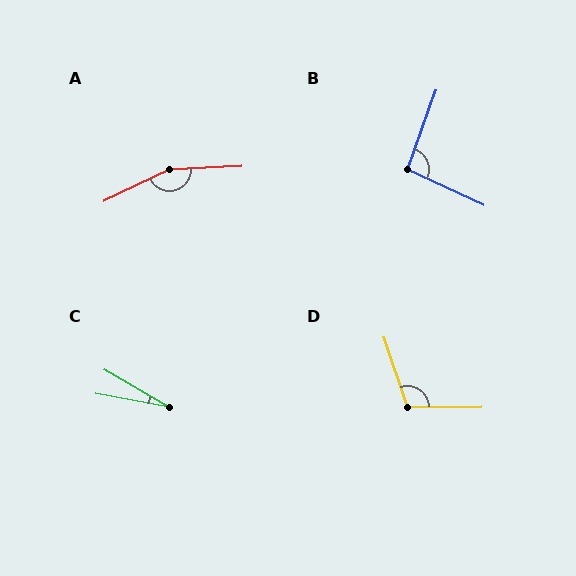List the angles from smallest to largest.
C (19°), B (95°), D (107°), A (157°).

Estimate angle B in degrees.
Approximately 95 degrees.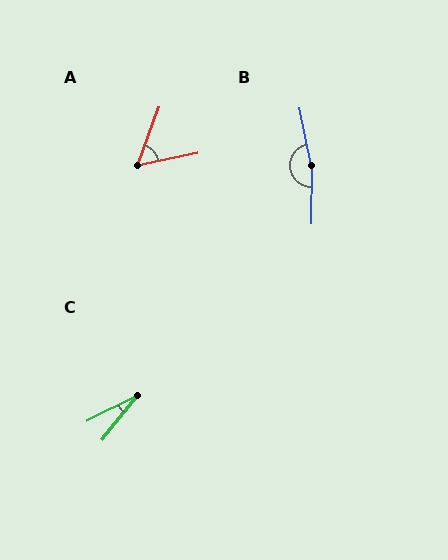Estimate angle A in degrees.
Approximately 58 degrees.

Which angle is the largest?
B, at approximately 167 degrees.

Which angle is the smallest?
C, at approximately 25 degrees.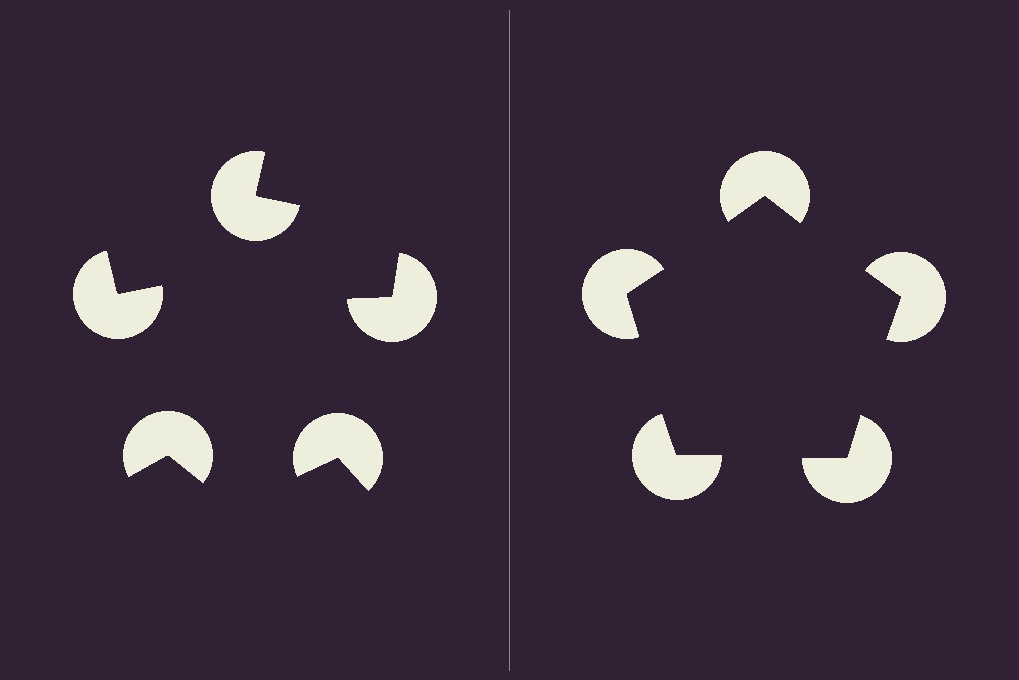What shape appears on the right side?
An illusory pentagon.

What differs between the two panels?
The pac-man discs are positioned identically on both sides; only the wedge orientations differ. On the right they align to a pentagon; on the left they are misaligned.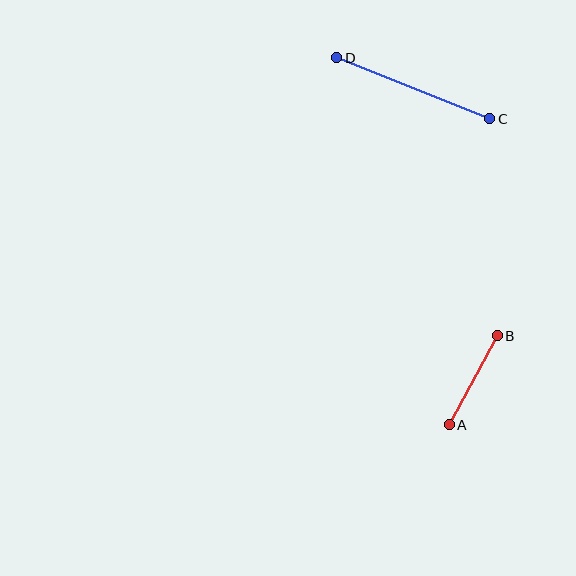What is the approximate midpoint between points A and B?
The midpoint is at approximately (473, 380) pixels.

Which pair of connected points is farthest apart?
Points C and D are farthest apart.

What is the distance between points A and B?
The distance is approximately 101 pixels.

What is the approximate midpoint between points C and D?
The midpoint is at approximately (413, 88) pixels.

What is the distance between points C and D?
The distance is approximately 164 pixels.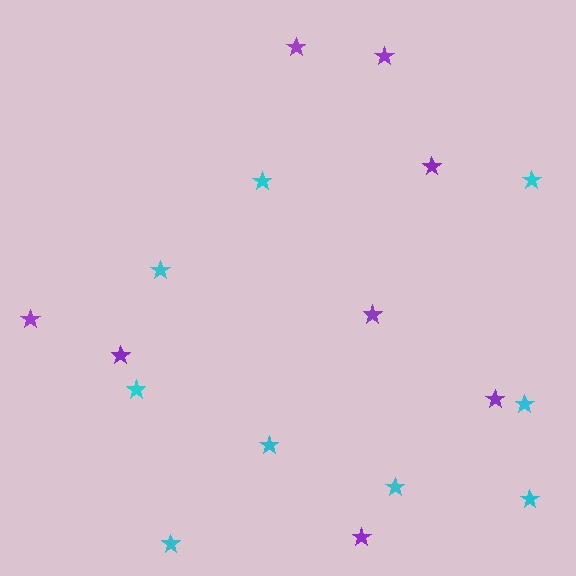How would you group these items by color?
There are 2 groups: one group of cyan stars (9) and one group of purple stars (8).